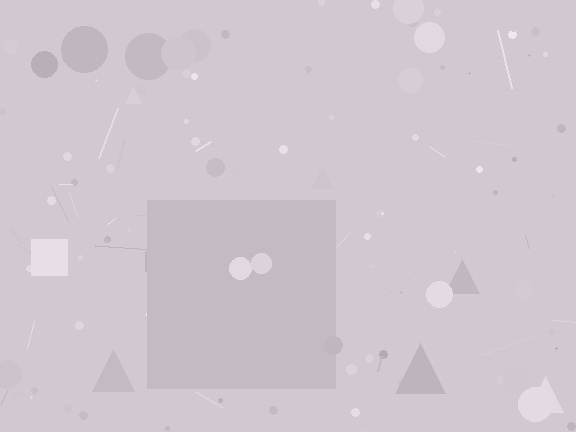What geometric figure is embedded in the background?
A square is embedded in the background.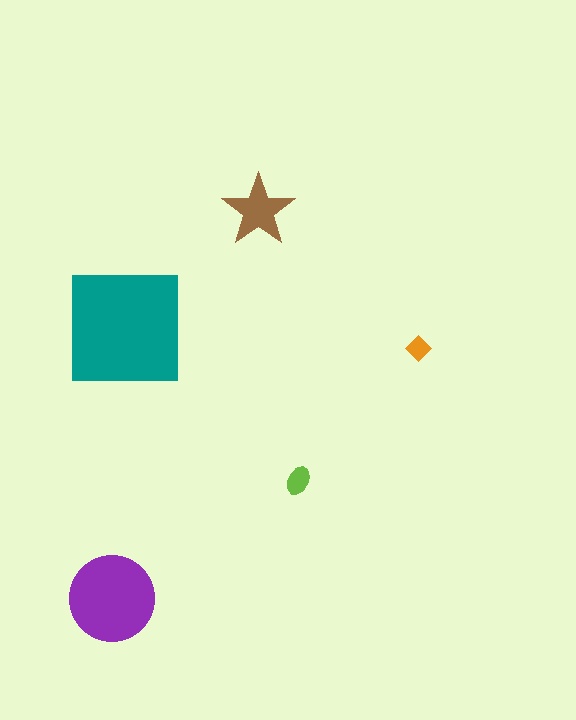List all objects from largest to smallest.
The teal square, the purple circle, the brown star, the lime ellipse, the orange diamond.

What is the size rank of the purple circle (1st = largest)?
2nd.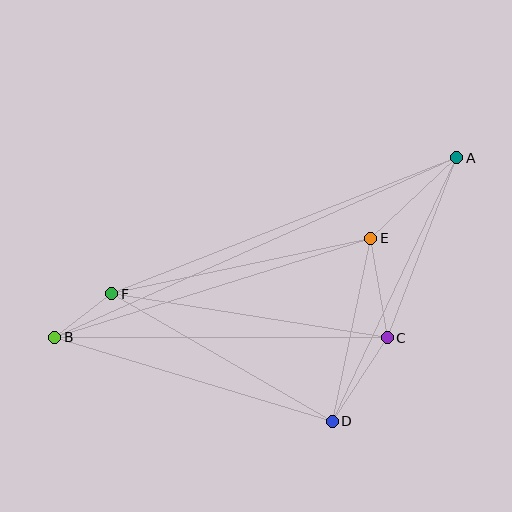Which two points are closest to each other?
Points B and F are closest to each other.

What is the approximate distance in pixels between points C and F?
The distance between C and F is approximately 278 pixels.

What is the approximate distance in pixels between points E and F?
The distance between E and F is approximately 265 pixels.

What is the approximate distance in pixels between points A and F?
The distance between A and F is approximately 371 pixels.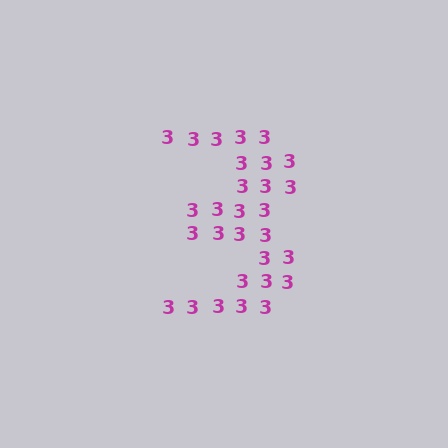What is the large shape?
The large shape is the digit 3.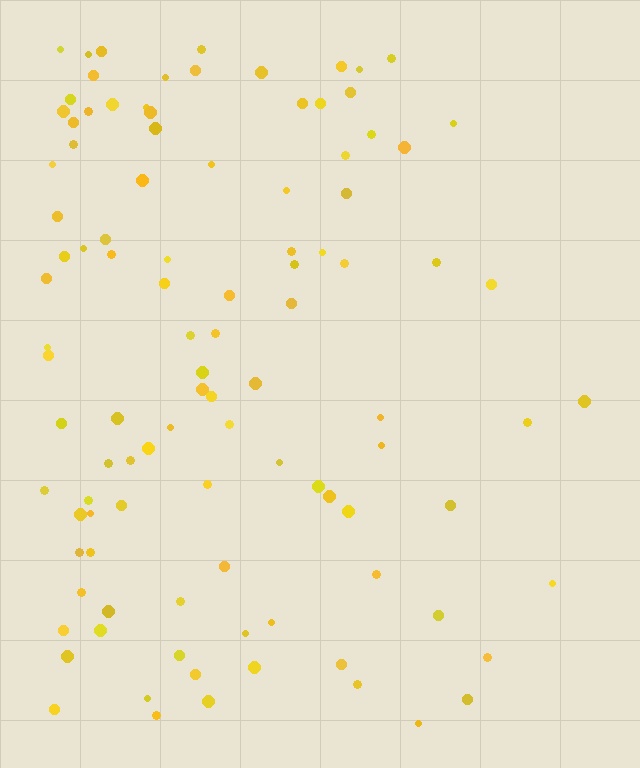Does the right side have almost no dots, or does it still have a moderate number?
Still a moderate number, just noticeably fewer than the left.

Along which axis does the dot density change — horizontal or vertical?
Horizontal.